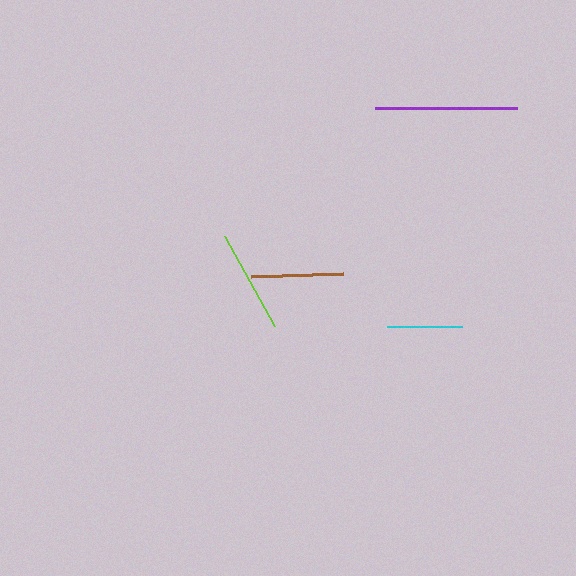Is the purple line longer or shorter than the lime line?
The purple line is longer than the lime line.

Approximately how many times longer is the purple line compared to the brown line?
The purple line is approximately 1.5 times the length of the brown line.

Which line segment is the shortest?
The cyan line is the shortest at approximately 76 pixels.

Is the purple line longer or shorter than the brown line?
The purple line is longer than the brown line.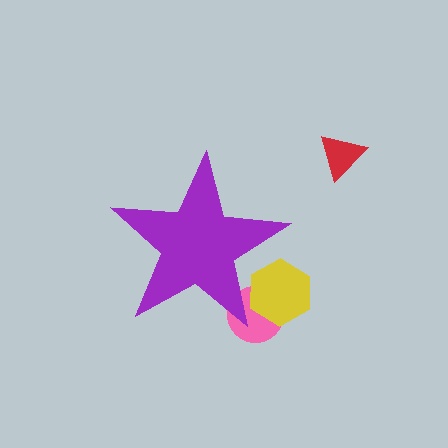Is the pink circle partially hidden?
Yes, the pink circle is partially hidden behind the purple star.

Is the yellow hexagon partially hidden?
Yes, the yellow hexagon is partially hidden behind the purple star.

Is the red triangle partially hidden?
No, the red triangle is fully visible.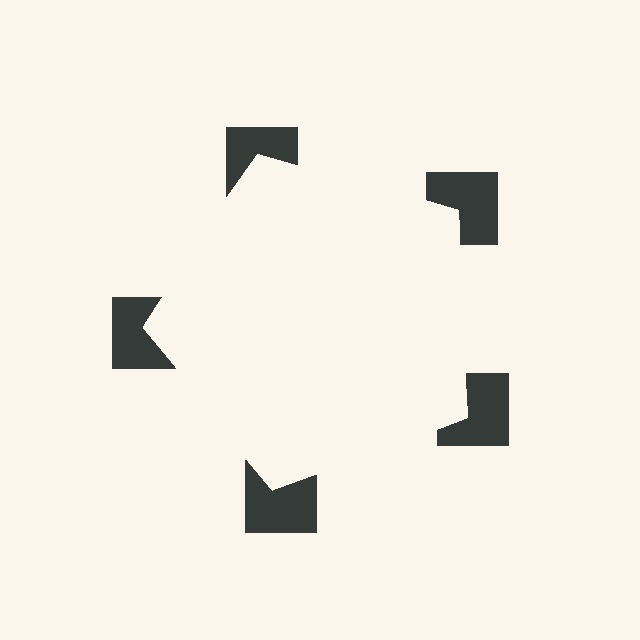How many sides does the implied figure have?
5 sides.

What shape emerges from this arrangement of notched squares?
An illusory pentagon — its edges are inferred from the aligned wedge cuts in the notched squares, not physically drawn.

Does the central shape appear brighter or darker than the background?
It typically appears slightly brighter than the background, even though no actual brightness change is drawn.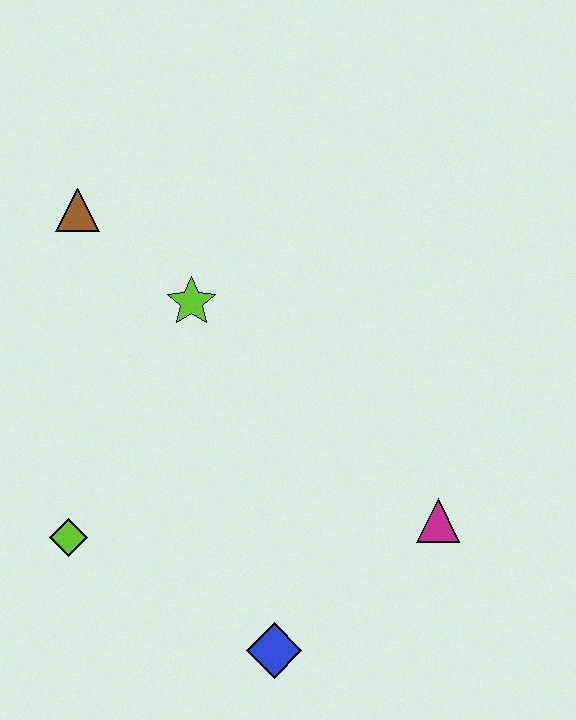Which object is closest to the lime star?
The brown triangle is closest to the lime star.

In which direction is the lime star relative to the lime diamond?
The lime star is above the lime diamond.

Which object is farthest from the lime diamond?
The magenta triangle is farthest from the lime diamond.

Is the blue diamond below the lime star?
Yes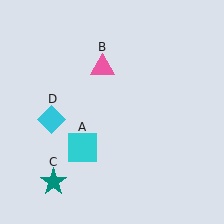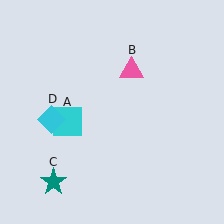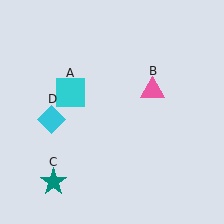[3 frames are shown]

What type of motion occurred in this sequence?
The cyan square (object A), pink triangle (object B) rotated clockwise around the center of the scene.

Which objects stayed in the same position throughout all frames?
Teal star (object C) and cyan diamond (object D) remained stationary.